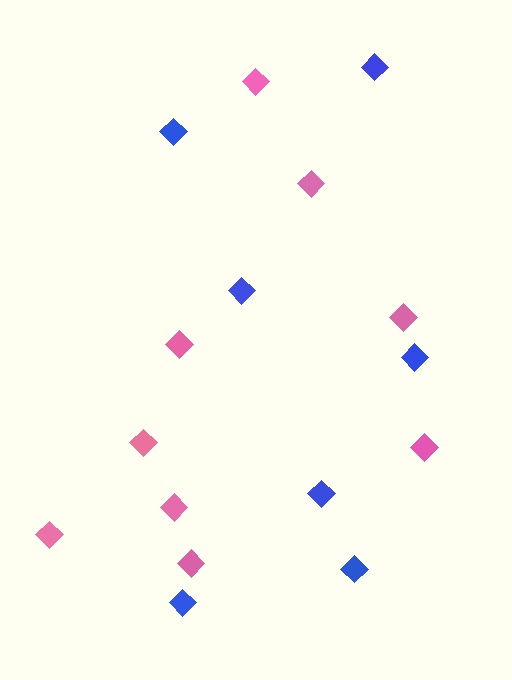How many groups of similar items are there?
There are 2 groups: one group of blue diamonds (7) and one group of pink diamonds (9).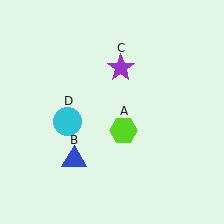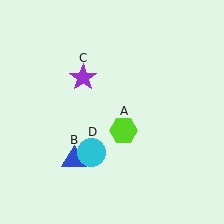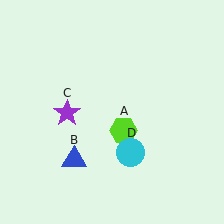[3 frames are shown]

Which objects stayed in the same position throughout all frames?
Lime hexagon (object A) and blue triangle (object B) remained stationary.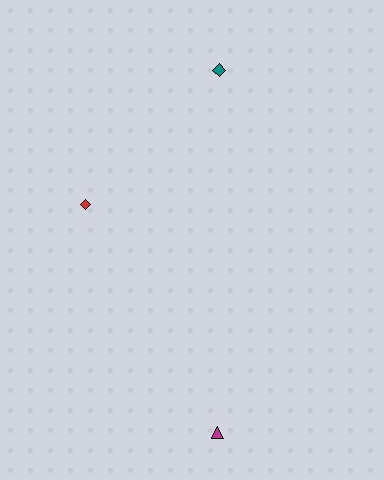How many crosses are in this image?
There are no crosses.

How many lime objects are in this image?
There are no lime objects.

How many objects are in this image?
There are 3 objects.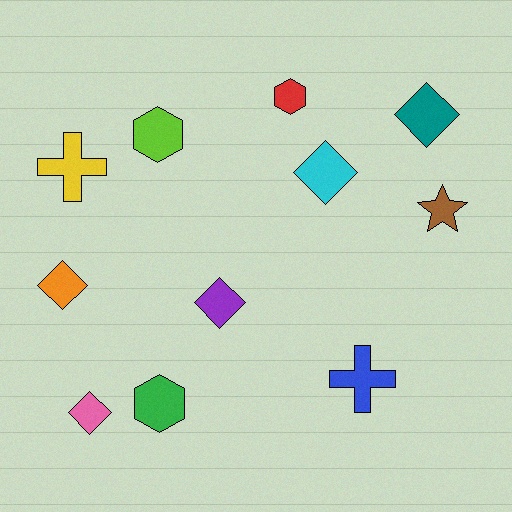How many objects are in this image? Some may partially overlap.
There are 11 objects.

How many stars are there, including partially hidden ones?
There is 1 star.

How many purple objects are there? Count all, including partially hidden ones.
There is 1 purple object.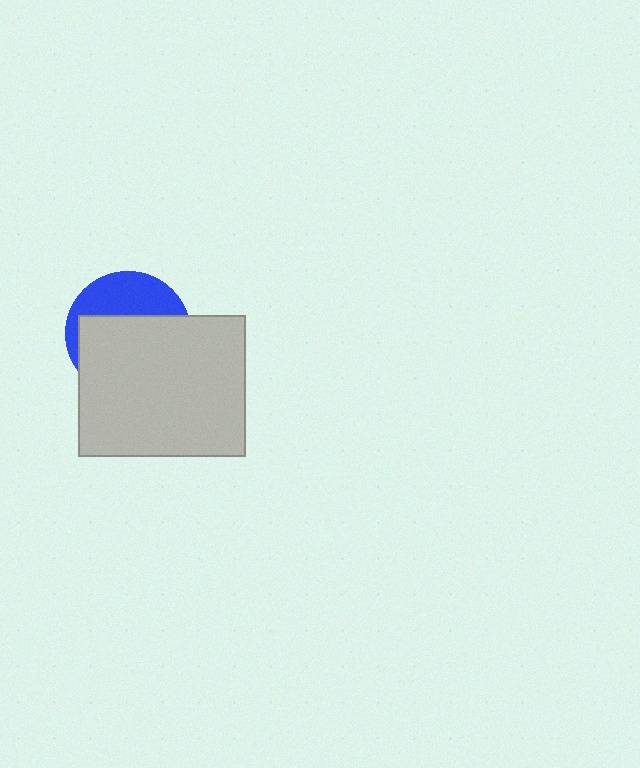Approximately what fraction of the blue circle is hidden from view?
Roughly 64% of the blue circle is hidden behind the light gray rectangle.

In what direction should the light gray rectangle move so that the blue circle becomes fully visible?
The light gray rectangle should move down. That is the shortest direction to clear the overlap and leave the blue circle fully visible.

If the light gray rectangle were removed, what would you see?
You would see the complete blue circle.